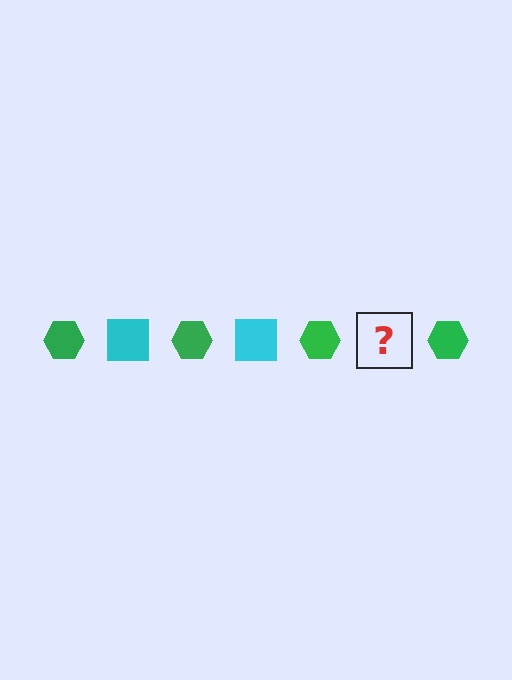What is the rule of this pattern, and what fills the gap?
The rule is that the pattern alternates between green hexagon and cyan square. The gap should be filled with a cyan square.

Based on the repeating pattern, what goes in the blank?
The blank should be a cyan square.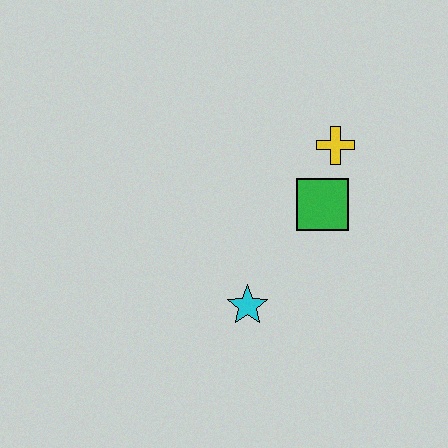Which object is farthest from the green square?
The cyan star is farthest from the green square.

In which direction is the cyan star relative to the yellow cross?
The cyan star is below the yellow cross.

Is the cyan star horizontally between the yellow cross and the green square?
No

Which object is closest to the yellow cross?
The green square is closest to the yellow cross.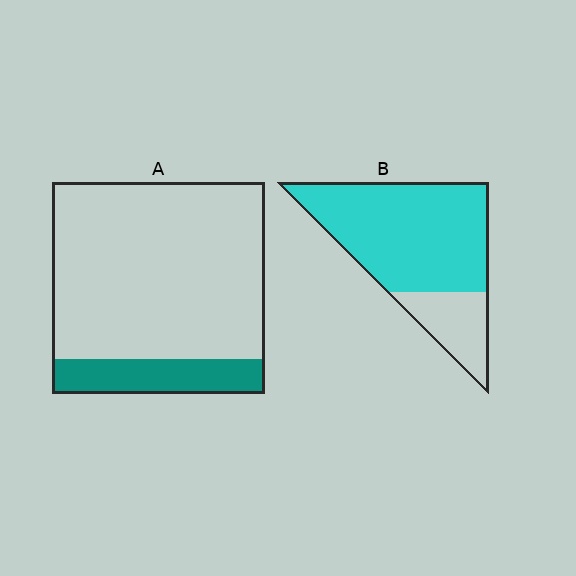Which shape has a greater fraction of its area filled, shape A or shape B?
Shape B.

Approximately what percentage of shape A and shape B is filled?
A is approximately 15% and B is approximately 75%.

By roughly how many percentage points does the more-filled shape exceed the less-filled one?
By roughly 60 percentage points (B over A).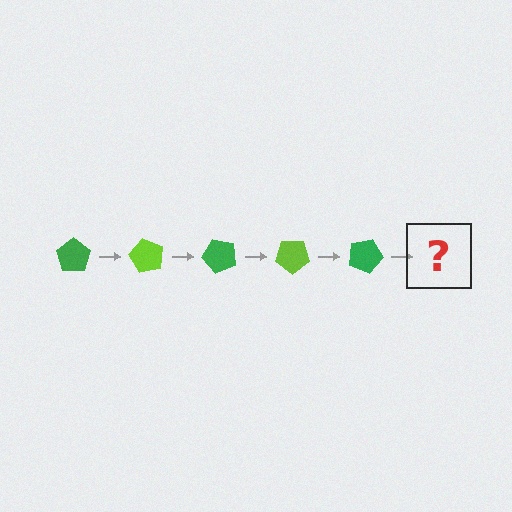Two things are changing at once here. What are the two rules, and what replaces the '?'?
The two rules are that it rotates 60 degrees each step and the color cycles through green and lime. The '?' should be a lime pentagon, rotated 300 degrees from the start.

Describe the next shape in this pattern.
It should be a lime pentagon, rotated 300 degrees from the start.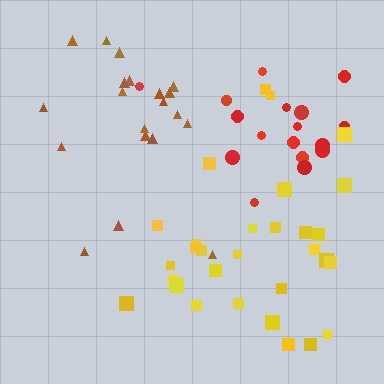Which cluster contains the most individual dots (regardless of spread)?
Yellow (30).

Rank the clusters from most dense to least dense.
yellow, red, brown.